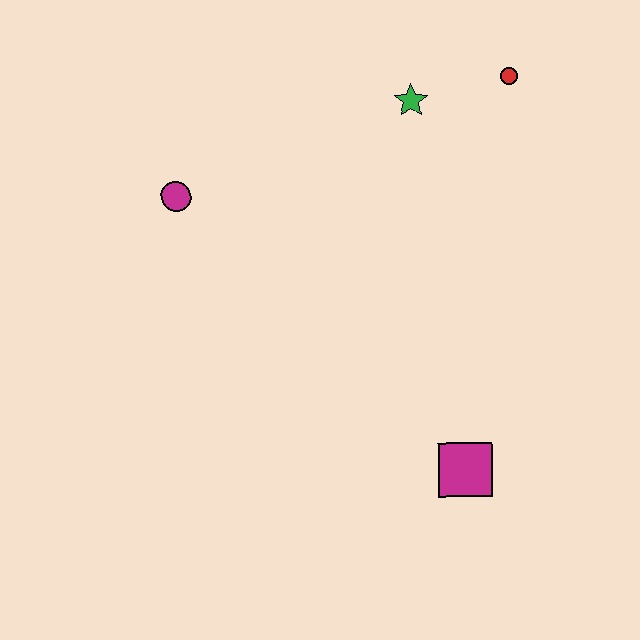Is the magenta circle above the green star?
No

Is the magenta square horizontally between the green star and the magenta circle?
No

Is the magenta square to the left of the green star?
No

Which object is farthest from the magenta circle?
The magenta square is farthest from the magenta circle.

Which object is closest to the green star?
The red circle is closest to the green star.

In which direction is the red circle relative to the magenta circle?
The red circle is to the right of the magenta circle.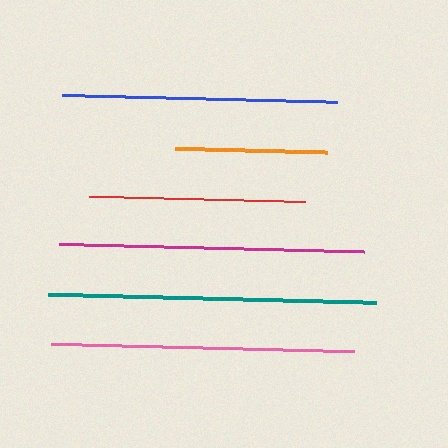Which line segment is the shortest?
The orange line is the shortest at approximately 152 pixels.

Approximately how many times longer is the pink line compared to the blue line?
The pink line is approximately 1.1 times the length of the blue line.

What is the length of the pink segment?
The pink segment is approximately 303 pixels long.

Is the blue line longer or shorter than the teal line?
The teal line is longer than the blue line.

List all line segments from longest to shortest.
From longest to shortest: teal, magenta, pink, blue, red, orange.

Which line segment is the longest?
The teal line is the longest at approximately 328 pixels.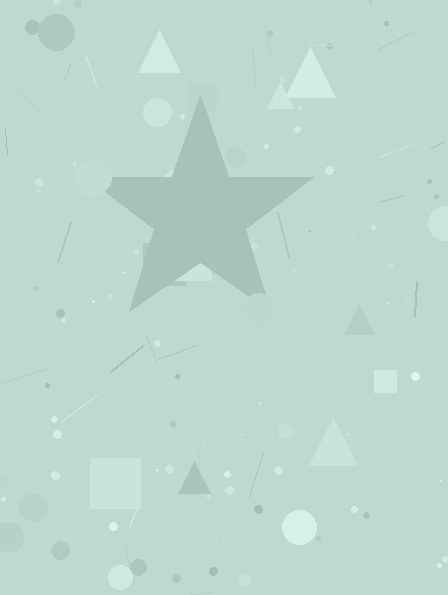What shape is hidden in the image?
A star is hidden in the image.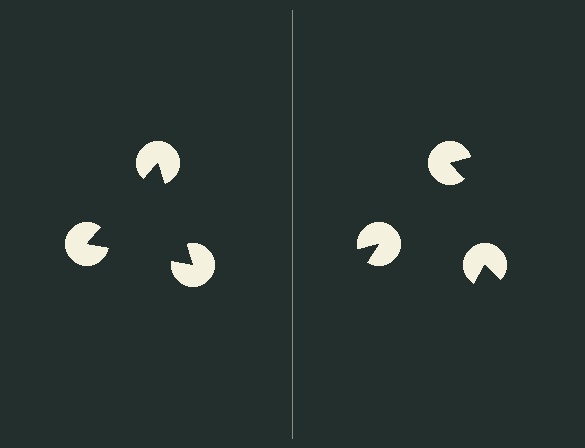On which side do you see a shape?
An illusory triangle appears on the left side. On the right side the wedge cuts are rotated, so no coherent shape forms.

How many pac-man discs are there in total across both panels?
6 — 3 on each side.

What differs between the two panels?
The pac-man discs are positioned identically on both sides; only the wedge orientations differ. On the left they align to a triangle; on the right they are misaligned.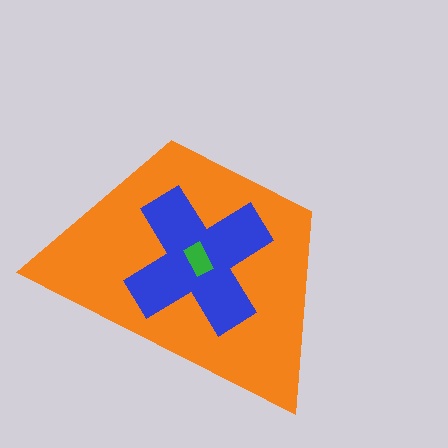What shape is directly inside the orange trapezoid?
The blue cross.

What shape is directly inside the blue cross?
The green rectangle.